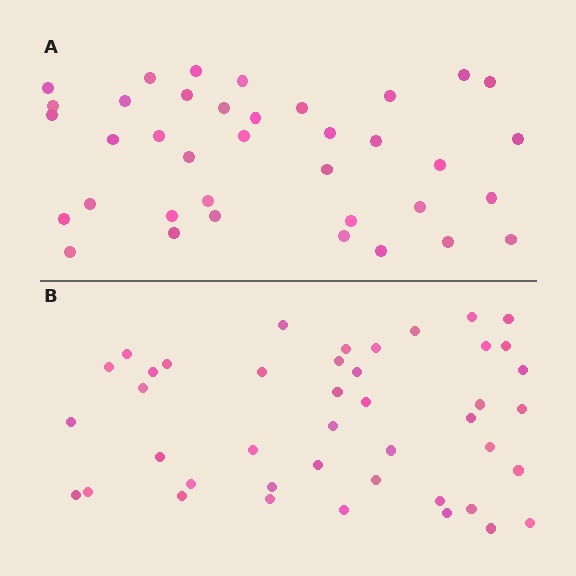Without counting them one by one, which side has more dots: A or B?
Region B (the bottom region) has more dots.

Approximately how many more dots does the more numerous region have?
Region B has about 6 more dots than region A.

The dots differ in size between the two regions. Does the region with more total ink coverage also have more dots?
No. Region A has more total ink coverage because its dots are larger, but region B actually contains more individual dots. Total area can be misleading — the number of items is what matters here.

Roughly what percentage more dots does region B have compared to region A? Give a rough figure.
About 15% more.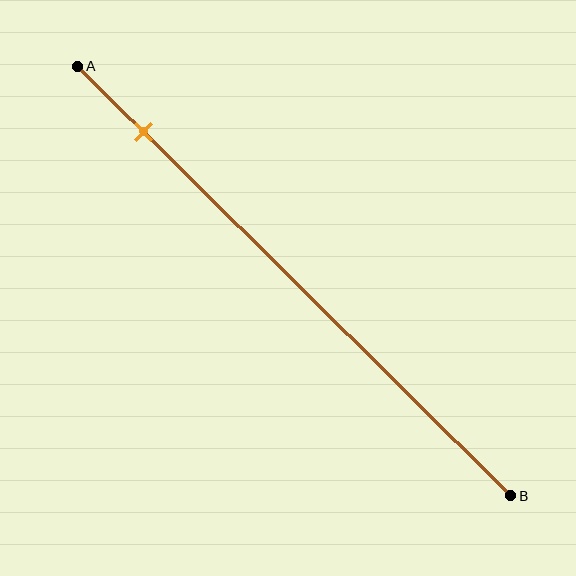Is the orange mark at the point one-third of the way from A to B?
No, the mark is at about 15% from A, not at the 33% one-third point.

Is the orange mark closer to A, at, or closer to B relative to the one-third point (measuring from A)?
The orange mark is closer to point A than the one-third point of segment AB.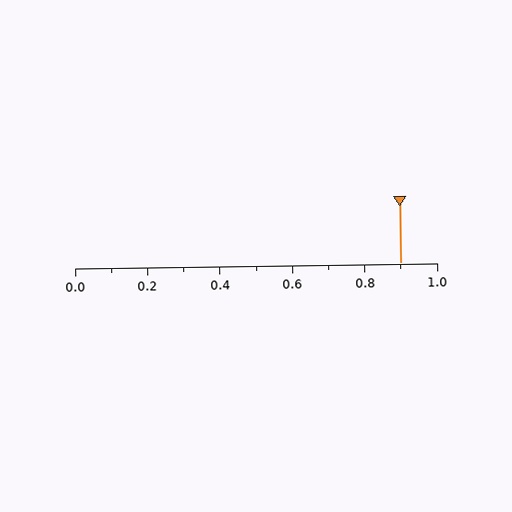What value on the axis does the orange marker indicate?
The marker indicates approximately 0.9.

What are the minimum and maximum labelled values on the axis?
The axis runs from 0.0 to 1.0.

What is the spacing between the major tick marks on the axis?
The major ticks are spaced 0.2 apart.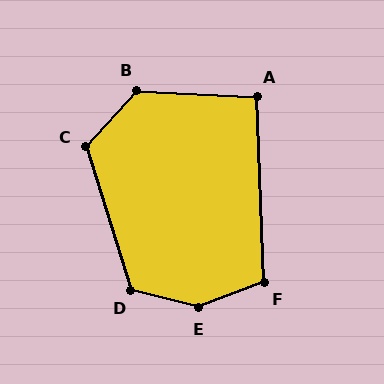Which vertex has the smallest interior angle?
A, at approximately 95 degrees.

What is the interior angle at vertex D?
Approximately 122 degrees (obtuse).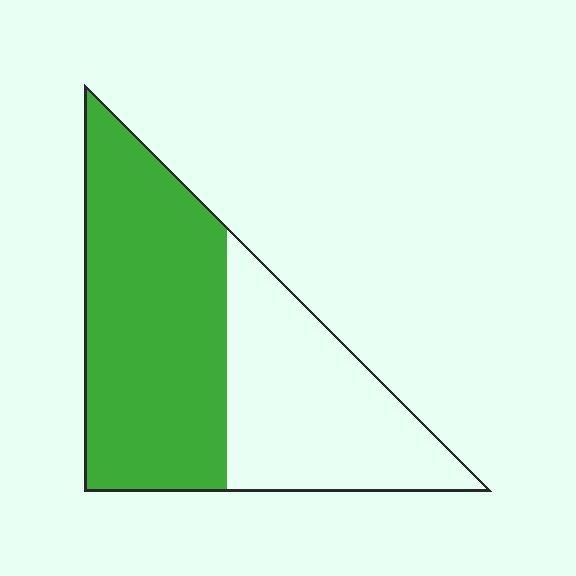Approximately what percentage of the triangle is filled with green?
Approximately 60%.